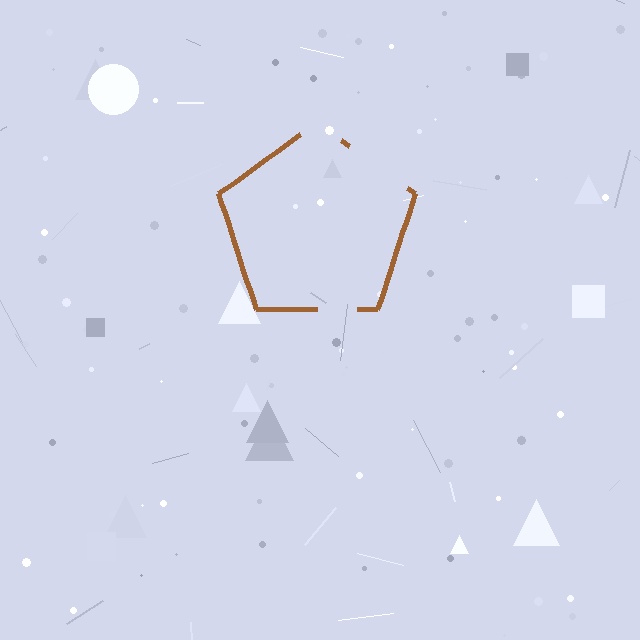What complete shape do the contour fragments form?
The contour fragments form a pentagon.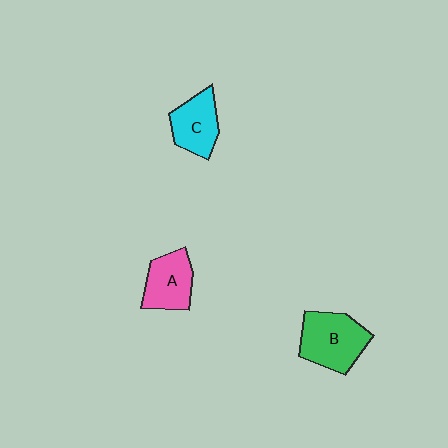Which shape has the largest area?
Shape B (green).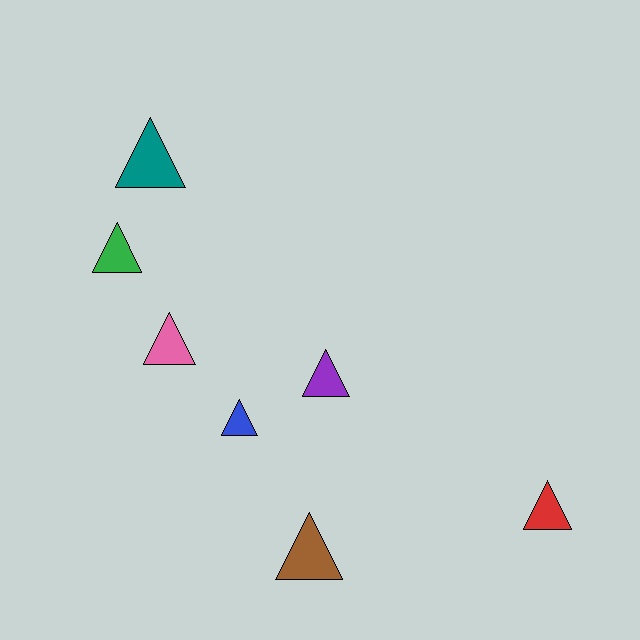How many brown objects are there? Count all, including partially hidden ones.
There is 1 brown object.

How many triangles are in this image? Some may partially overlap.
There are 7 triangles.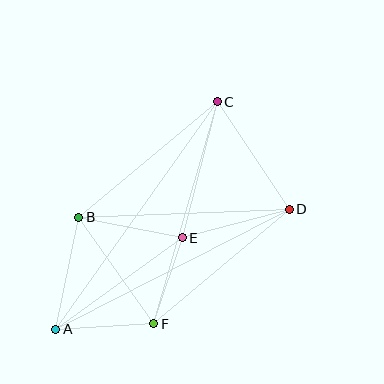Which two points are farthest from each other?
Points A and C are farthest from each other.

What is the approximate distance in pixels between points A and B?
The distance between A and B is approximately 114 pixels.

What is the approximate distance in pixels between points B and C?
The distance between B and C is approximately 181 pixels.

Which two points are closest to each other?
Points E and F are closest to each other.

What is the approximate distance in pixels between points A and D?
The distance between A and D is approximately 263 pixels.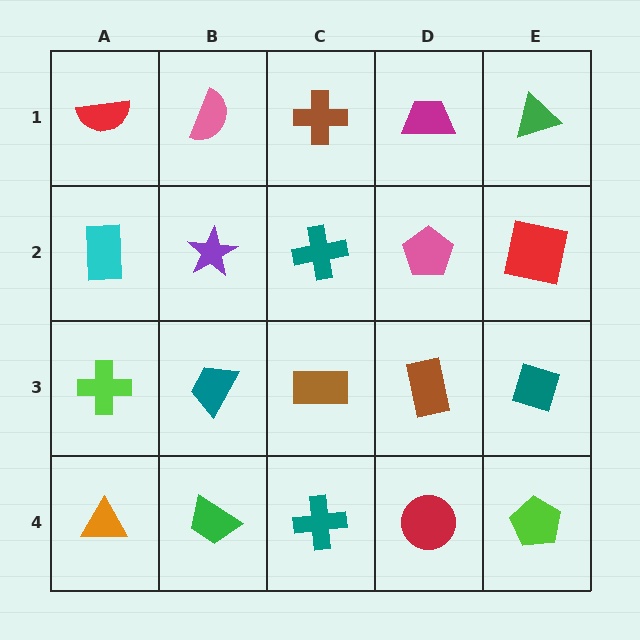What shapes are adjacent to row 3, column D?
A pink pentagon (row 2, column D), a red circle (row 4, column D), a brown rectangle (row 3, column C), a teal diamond (row 3, column E).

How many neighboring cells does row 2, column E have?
3.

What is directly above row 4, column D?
A brown rectangle.